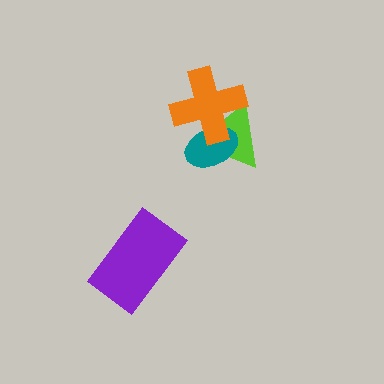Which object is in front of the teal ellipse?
The orange cross is in front of the teal ellipse.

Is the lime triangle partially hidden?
Yes, it is partially covered by another shape.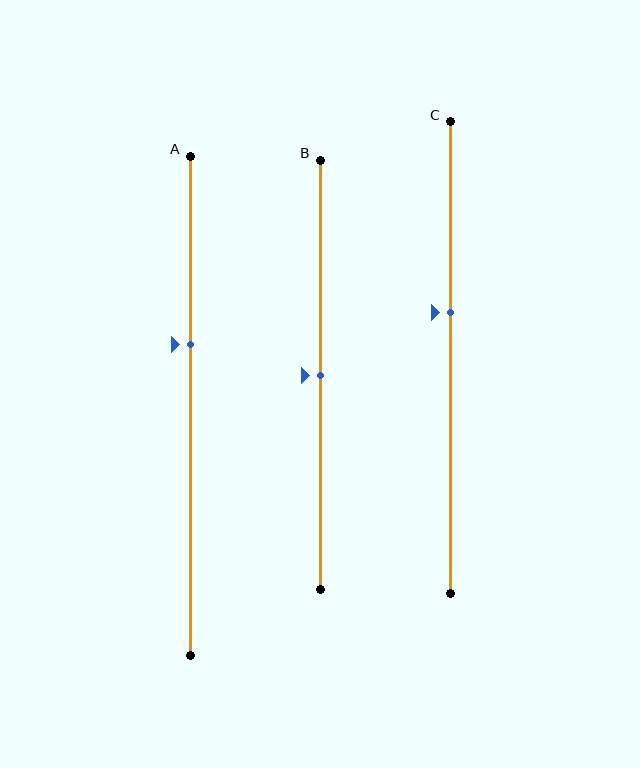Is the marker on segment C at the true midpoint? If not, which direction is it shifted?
No, the marker on segment C is shifted upward by about 10% of the segment length.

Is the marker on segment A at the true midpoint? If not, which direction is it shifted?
No, the marker on segment A is shifted upward by about 12% of the segment length.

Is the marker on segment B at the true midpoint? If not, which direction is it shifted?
Yes, the marker on segment B is at the true midpoint.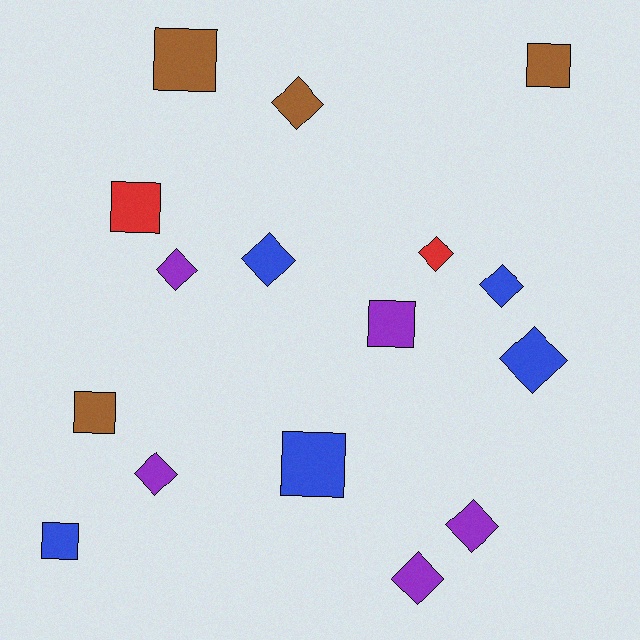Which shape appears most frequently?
Diamond, with 9 objects.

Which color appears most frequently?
Purple, with 5 objects.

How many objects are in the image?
There are 16 objects.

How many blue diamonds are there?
There are 3 blue diamonds.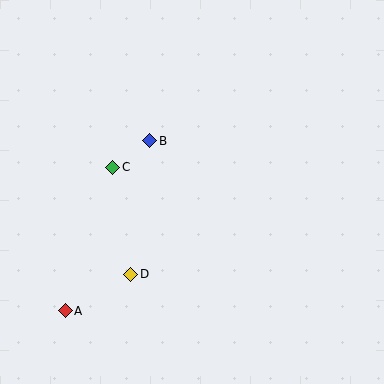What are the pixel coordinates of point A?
Point A is at (65, 311).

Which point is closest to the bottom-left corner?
Point A is closest to the bottom-left corner.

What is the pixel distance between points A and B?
The distance between A and B is 190 pixels.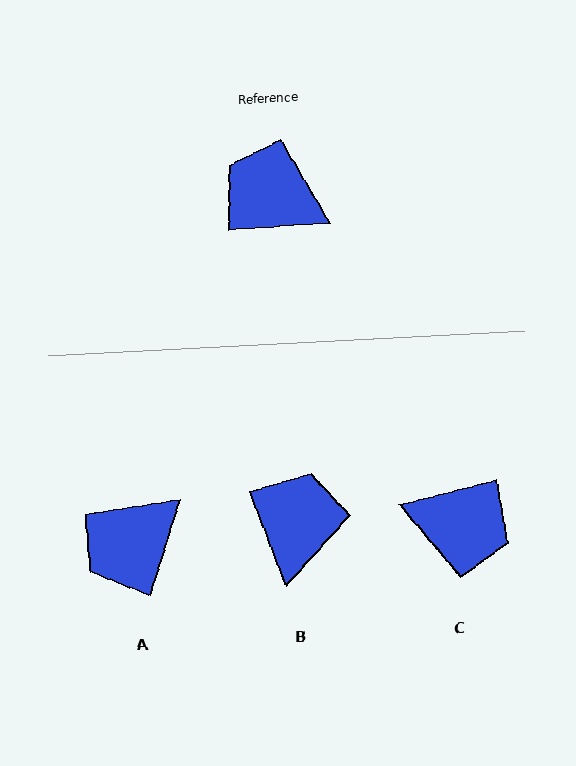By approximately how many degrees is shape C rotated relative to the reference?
Approximately 170 degrees clockwise.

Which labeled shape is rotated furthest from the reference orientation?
C, about 170 degrees away.